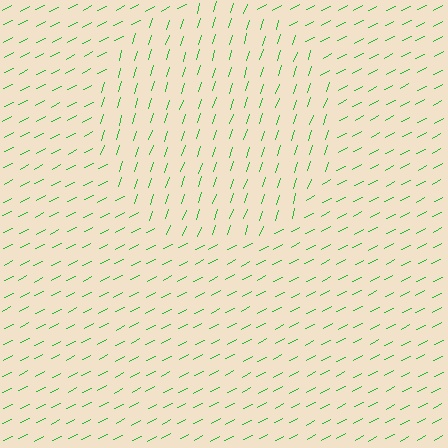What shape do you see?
I see a circle.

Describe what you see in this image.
The image is filled with small green line segments. A circle region in the image has lines oriented differently from the surrounding lines, creating a visible texture boundary.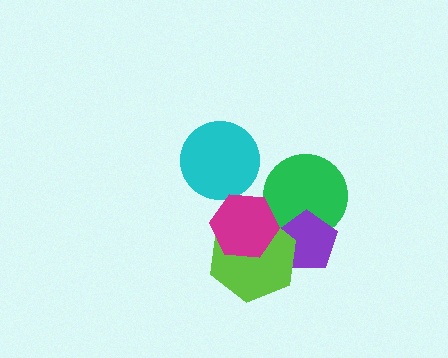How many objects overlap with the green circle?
3 objects overlap with the green circle.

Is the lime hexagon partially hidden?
Yes, it is partially covered by another shape.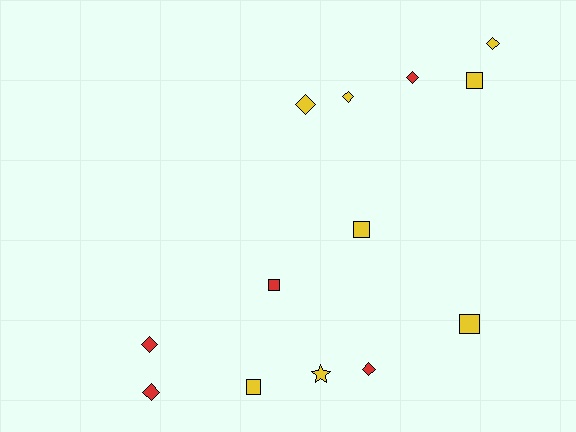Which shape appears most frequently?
Diamond, with 7 objects.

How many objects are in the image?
There are 13 objects.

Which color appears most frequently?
Yellow, with 8 objects.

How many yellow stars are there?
There is 1 yellow star.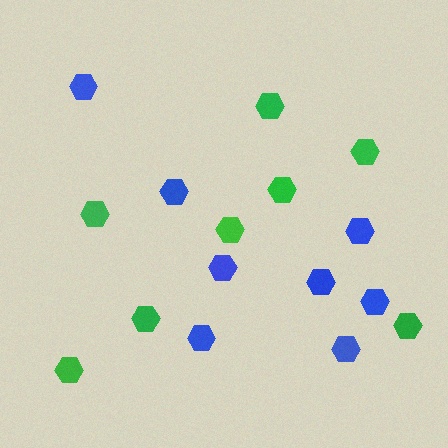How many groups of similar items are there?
There are 2 groups: one group of green hexagons (8) and one group of blue hexagons (8).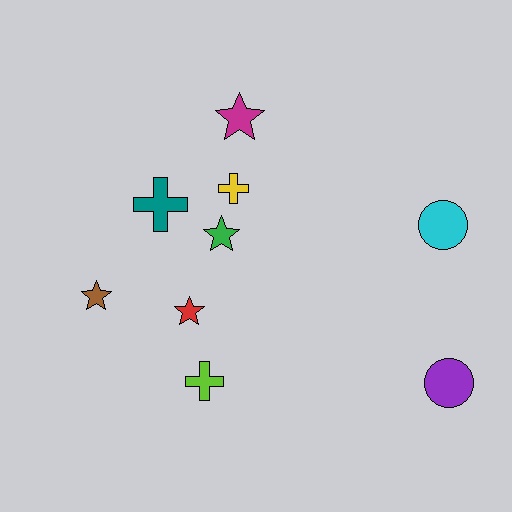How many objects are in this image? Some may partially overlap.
There are 9 objects.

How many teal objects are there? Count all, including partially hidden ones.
There is 1 teal object.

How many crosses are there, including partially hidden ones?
There are 3 crosses.